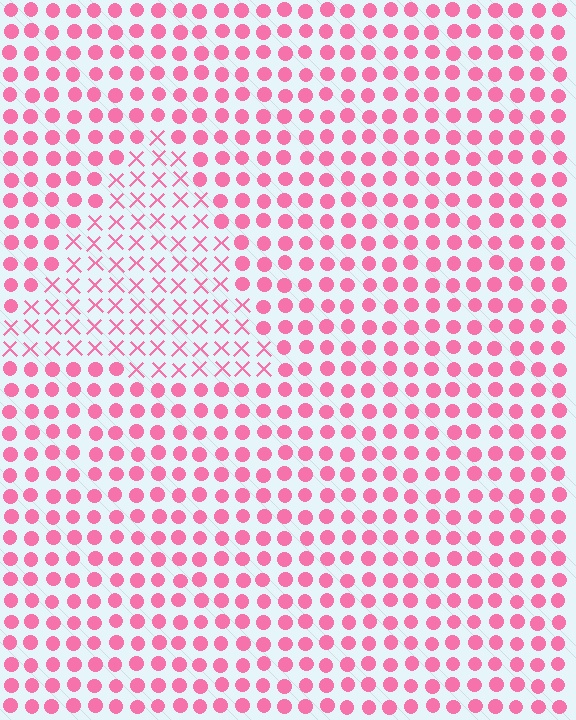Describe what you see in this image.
The image is filled with small pink elements arranged in a uniform grid. A triangle-shaped region contains X marks, while the surrounding area contains circles. The boundary is defined purely by the change in element shape.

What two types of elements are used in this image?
The image uses X marks inside the triangle region and circles outside it.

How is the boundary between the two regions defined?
The boundary is defined by a change in element shape: X marks inside vs. circles outside. All elements share the same color and spacing.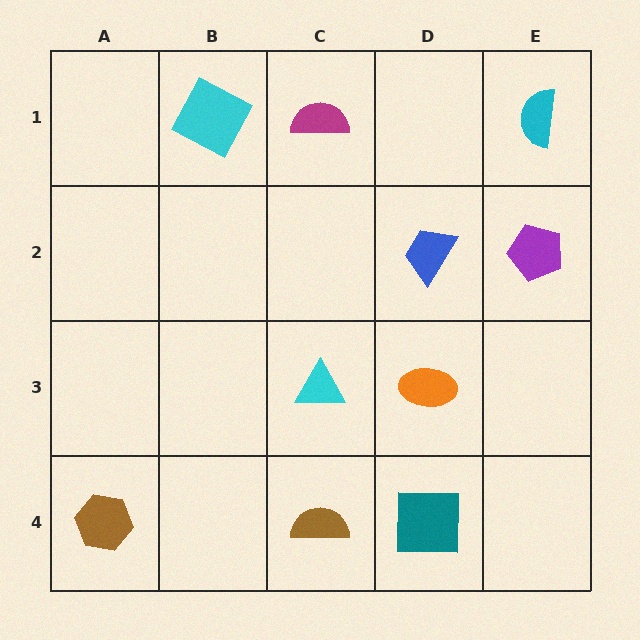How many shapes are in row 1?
3 shapes.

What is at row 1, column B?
A cyan square.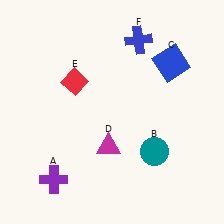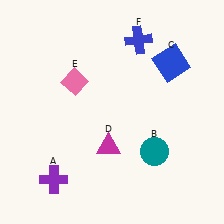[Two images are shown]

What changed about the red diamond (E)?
In Image 1, E is red. In Image 2, it changed to pink.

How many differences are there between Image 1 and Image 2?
There is 1 difference between the two images.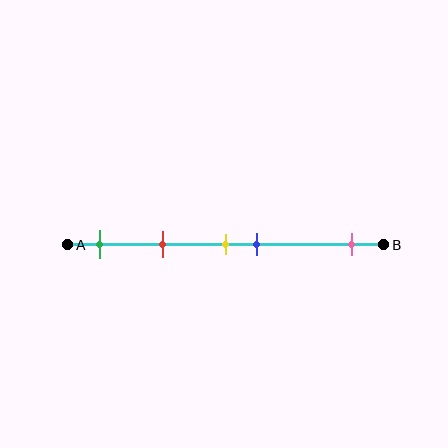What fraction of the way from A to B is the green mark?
The green mark is approximately 10% (0.1) of the way from A to B.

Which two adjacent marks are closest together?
The yellow and blue marks are the closest adjacent pair.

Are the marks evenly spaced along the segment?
No, the marks are not evenly spaced.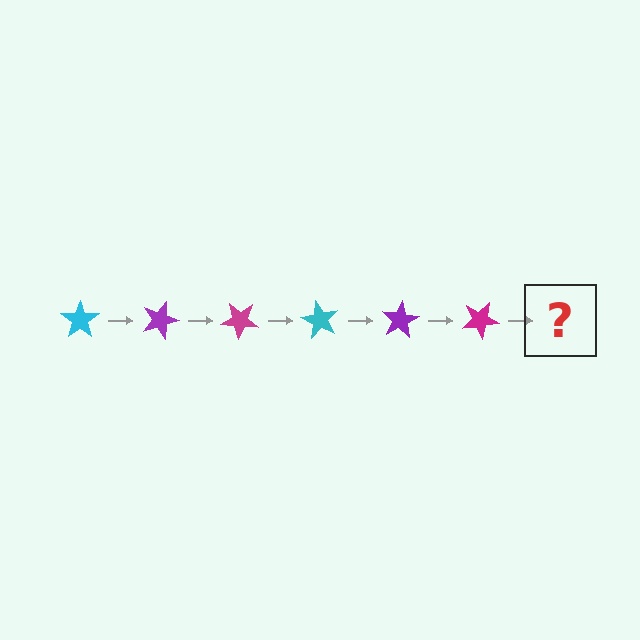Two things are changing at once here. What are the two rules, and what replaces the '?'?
The two rules are that it rotates 20 degrees each step and the color cycles through cyan, purple, and magenta. The '?' should be a cyan star, rotated 120 degrees from the start.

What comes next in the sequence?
The next element should be a cyan star, rotated 120 degrees from the start.